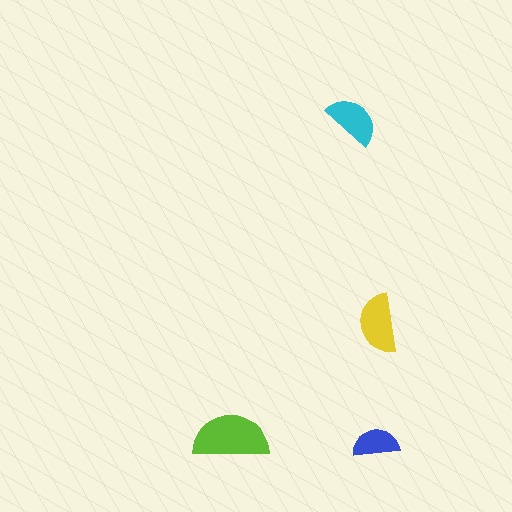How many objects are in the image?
There are 4 objects in the image.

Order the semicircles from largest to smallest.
the lime one, the yellow one, the cyan one, the blue one.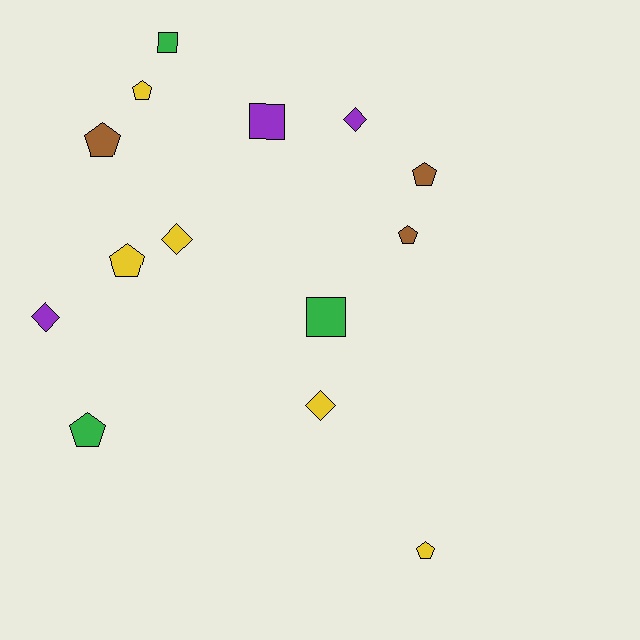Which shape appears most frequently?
Pentagon, with 7 objects.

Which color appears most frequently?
Yellow, with 5 objects.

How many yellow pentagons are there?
There are 3 yellow pentagons.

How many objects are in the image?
There are 14 objects.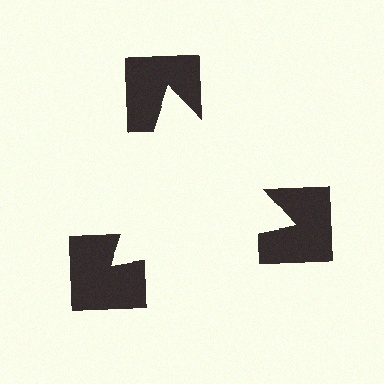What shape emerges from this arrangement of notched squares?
An illusory triangle — its edges are inferred from the aligned wedge cuts in the notched squares, not physically drawn.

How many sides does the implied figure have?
3 sides.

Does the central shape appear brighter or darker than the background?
It typically appears slightly brighter than the background, even though no actual brightness change is drawn.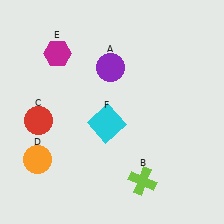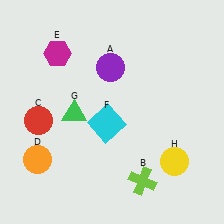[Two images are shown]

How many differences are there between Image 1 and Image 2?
There are 2 differences between the two images.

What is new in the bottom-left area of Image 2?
A green triangle (G) was added in the bottom-left area of Image 2.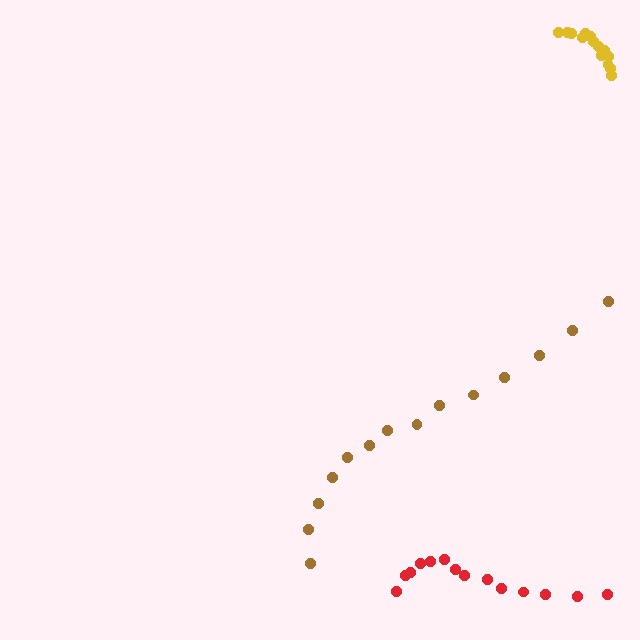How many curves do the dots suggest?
There are 3 distinct paths.